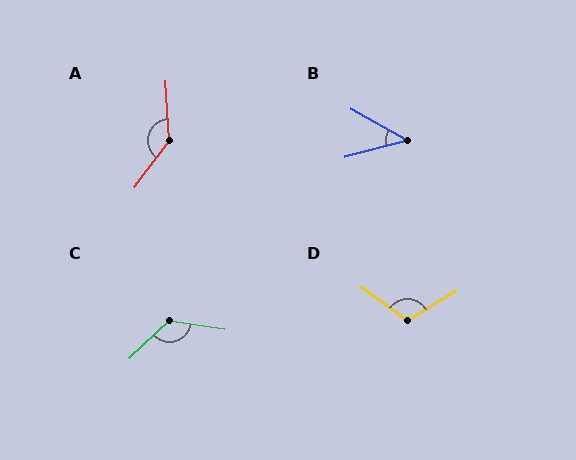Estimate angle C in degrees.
Approximately 128 degrees.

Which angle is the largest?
A, at approximately 141 degrees.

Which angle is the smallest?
B, at approximately 44 degrees.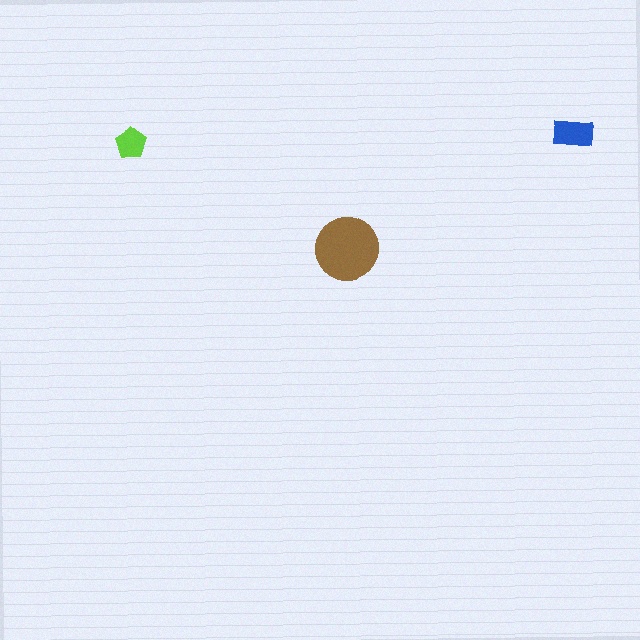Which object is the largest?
The brown circle.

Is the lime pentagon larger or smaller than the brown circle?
Smaller.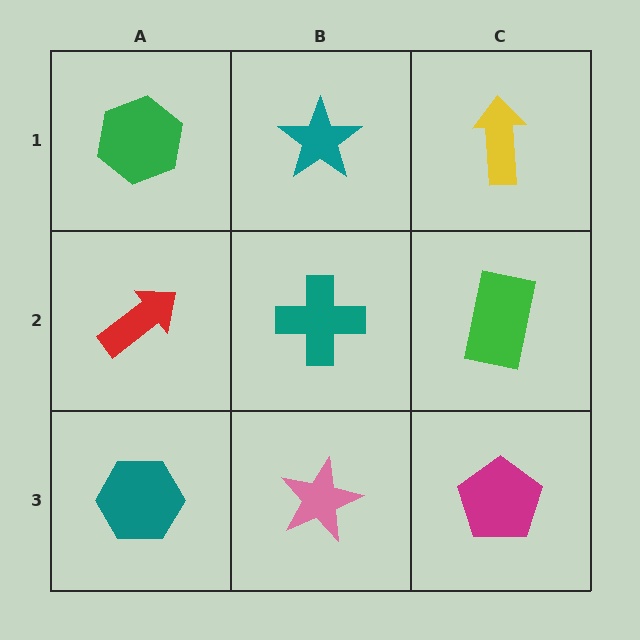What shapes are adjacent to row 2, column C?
A yellow arrow (row 1, column C), a magenta pentagon (row 3, column C), a teal cross (row 2, column B).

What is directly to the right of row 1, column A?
A teal star.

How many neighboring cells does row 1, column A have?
2.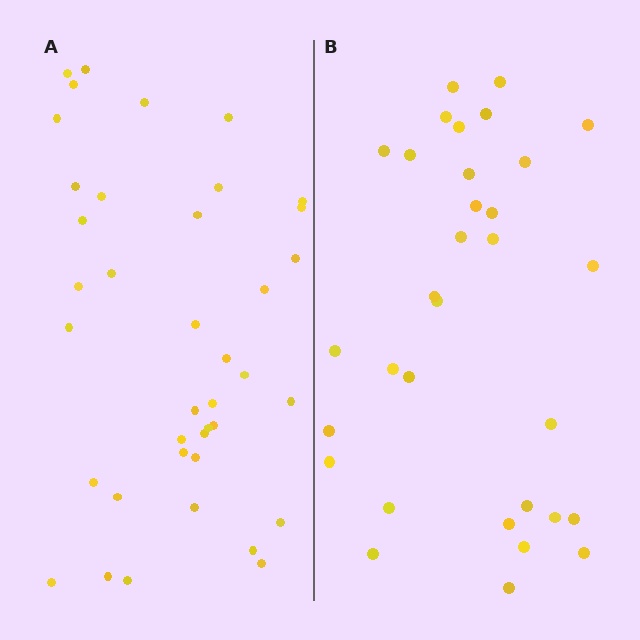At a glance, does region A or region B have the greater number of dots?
Region A (the left region) has more dots.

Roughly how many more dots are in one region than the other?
Region A has roughly 8 or so more dots than region B.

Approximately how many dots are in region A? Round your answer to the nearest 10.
About 40 dots. (The exact count is 39, which rounds to 40.)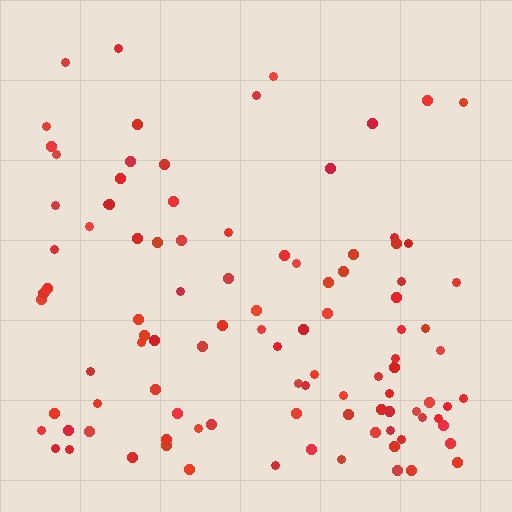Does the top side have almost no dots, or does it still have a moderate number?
Still a moderate number, just noticeably fewer than the bottom.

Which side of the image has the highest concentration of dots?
The bottom.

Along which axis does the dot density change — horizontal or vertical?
Vertical.